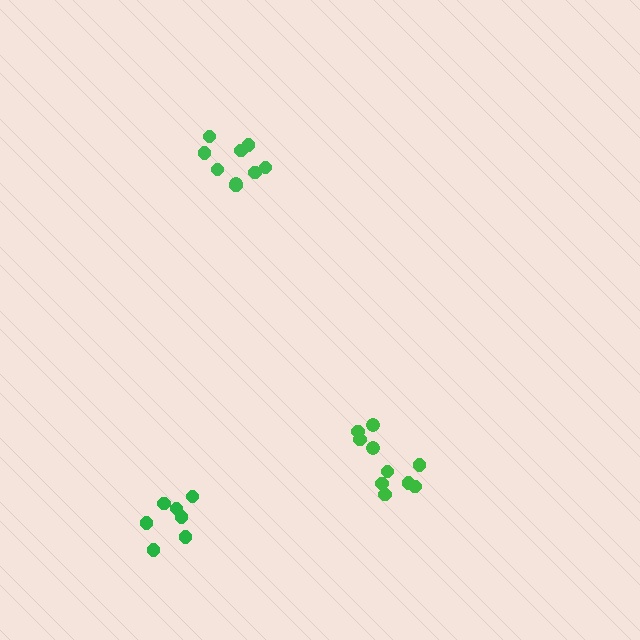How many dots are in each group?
Group 1: 10 dots, Group 2: 9 dots, Group 3: 7 dots (26 total).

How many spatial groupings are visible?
There are 3 spatial groupings.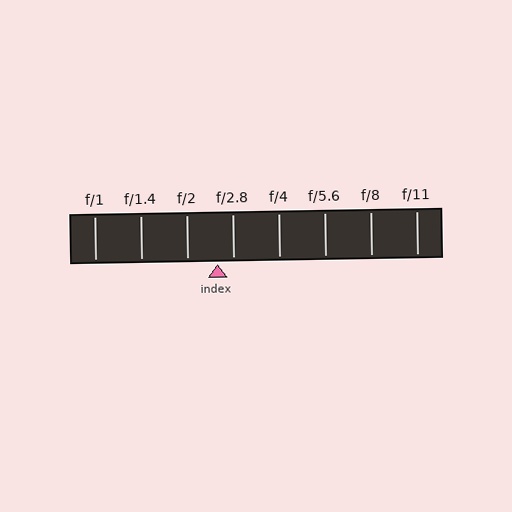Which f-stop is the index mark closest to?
The index mark is closest to f/2.8.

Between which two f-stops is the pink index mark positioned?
The index mark is between f/2 and f/2.8.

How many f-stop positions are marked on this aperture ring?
There are 8 f-stop positions marked.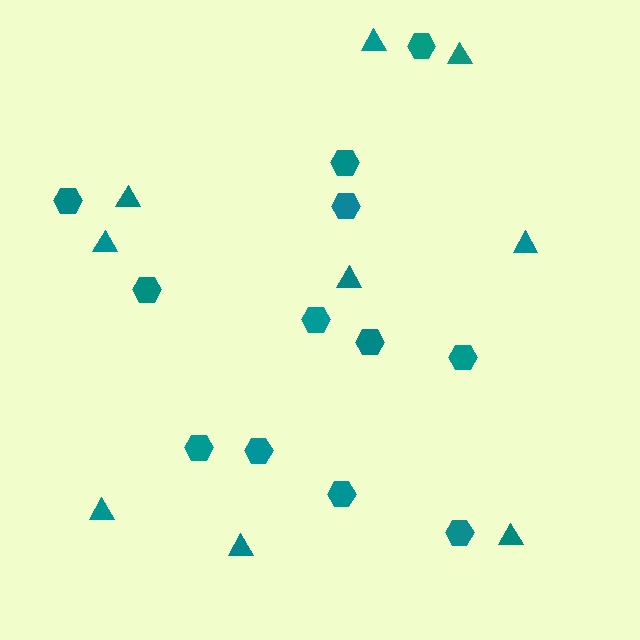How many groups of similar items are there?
There are 2 groups: one group of hexagons (12) and one group of triangles (9).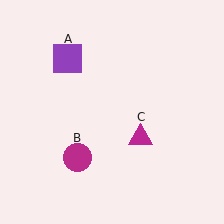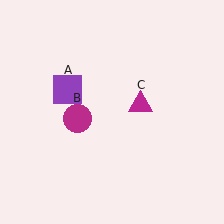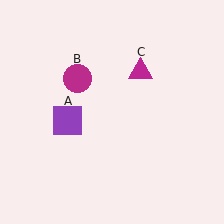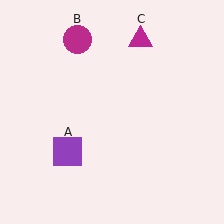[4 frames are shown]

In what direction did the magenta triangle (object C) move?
The magenta triangle (object C) moved up.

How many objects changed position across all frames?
3 objects changed position: purple square (object A), magenta circle (object B), magenta triangle (object C).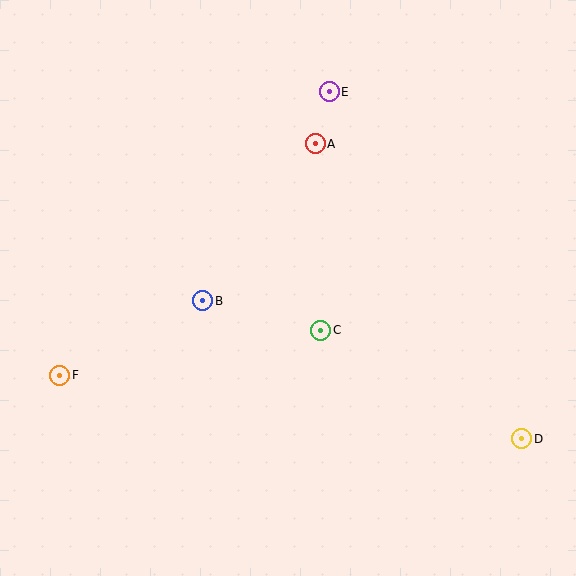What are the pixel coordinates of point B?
Point B is at (203, 301).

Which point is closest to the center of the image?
Point C at (321, 330) is closest to the center.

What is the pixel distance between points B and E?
The distance between B and E is 244 pixels.